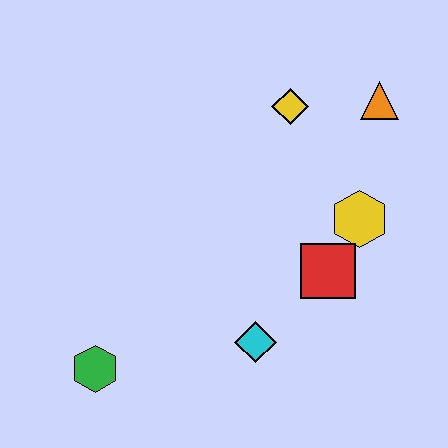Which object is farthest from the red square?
The green hexagon is farthest from the red square.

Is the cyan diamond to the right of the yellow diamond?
No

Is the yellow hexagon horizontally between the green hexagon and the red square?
No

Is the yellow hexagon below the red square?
No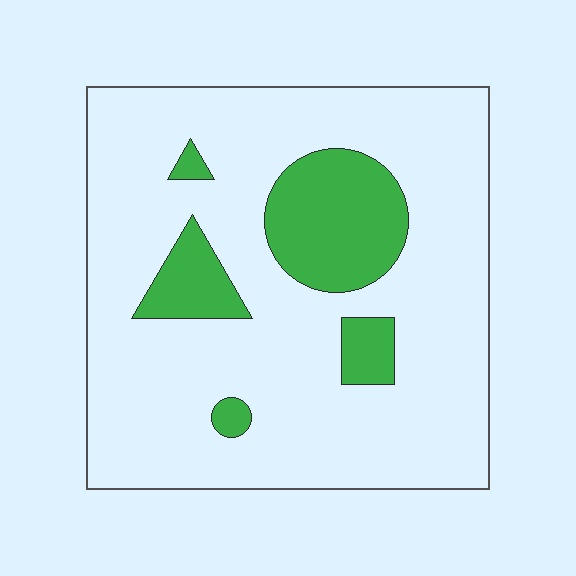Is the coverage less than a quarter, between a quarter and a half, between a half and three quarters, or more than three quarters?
Less than a quarter.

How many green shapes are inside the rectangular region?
5.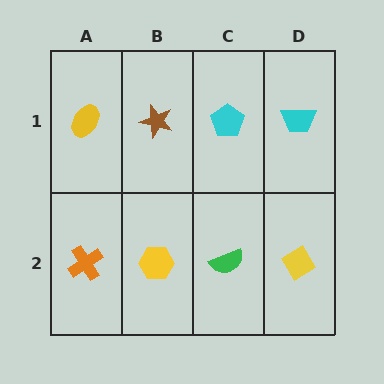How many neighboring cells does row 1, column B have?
3.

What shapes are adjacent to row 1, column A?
An orange cross (row 2, column A), a brown star (row 1, column B).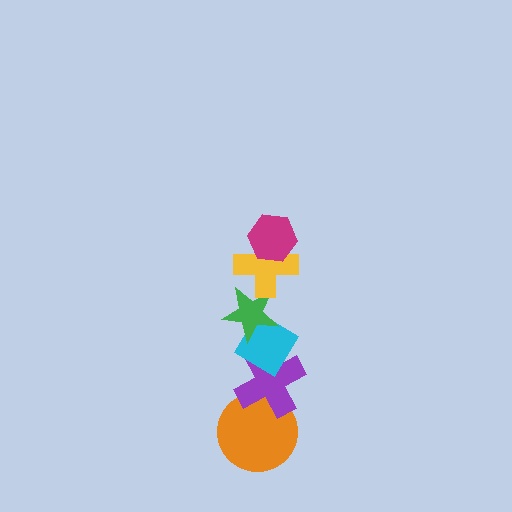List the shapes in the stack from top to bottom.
From top to bottom: the magenta hexagon, the yellow cross, the green star, the cyan diamond, the purple cross, the orange circle.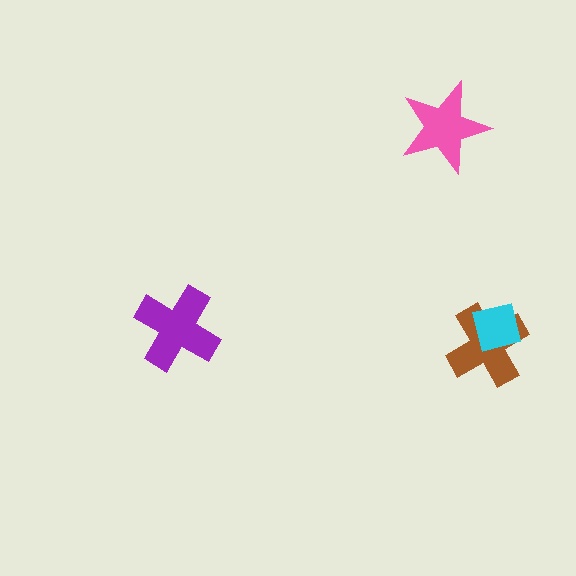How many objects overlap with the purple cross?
0 objects overlap with the purple cross.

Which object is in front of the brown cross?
The cyan square is in front of the brown cross.